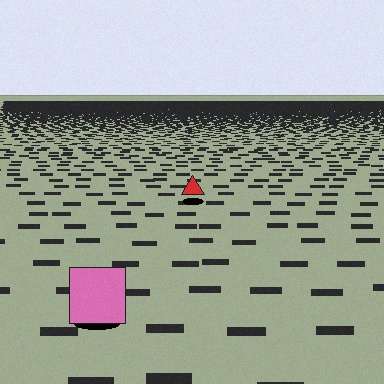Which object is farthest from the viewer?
The red triangle is farthest from the viewer. It appears smaller and the ground texture around it is denser.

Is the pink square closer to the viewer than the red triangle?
Yes. The pink square is closer — you can tell from the texture gradient: the ground texture is coarser near it.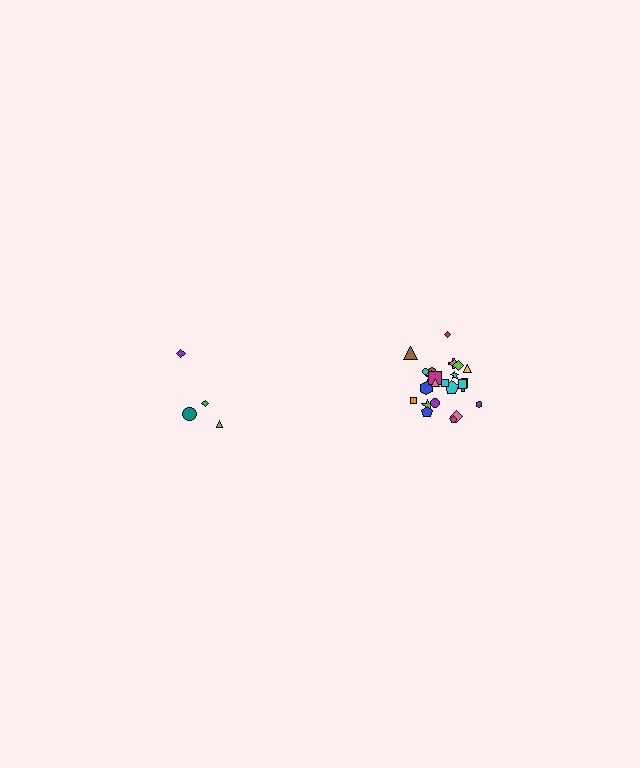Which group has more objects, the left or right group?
The right group.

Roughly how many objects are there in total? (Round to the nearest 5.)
Roughly 30 objects in total.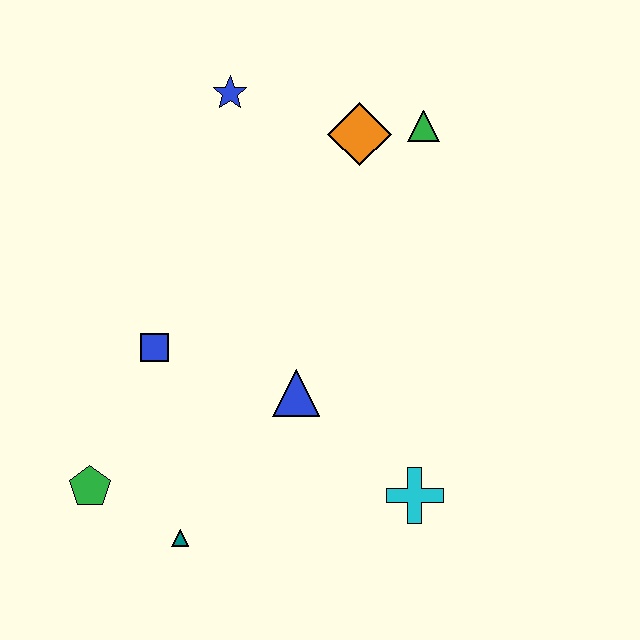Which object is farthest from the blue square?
The green triangle is farthest from the blue square.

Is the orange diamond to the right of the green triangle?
No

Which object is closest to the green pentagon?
The teal triangle is closest to the green pentagon.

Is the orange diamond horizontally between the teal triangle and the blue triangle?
No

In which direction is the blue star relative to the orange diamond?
The blue star is to the left of the orange diamond.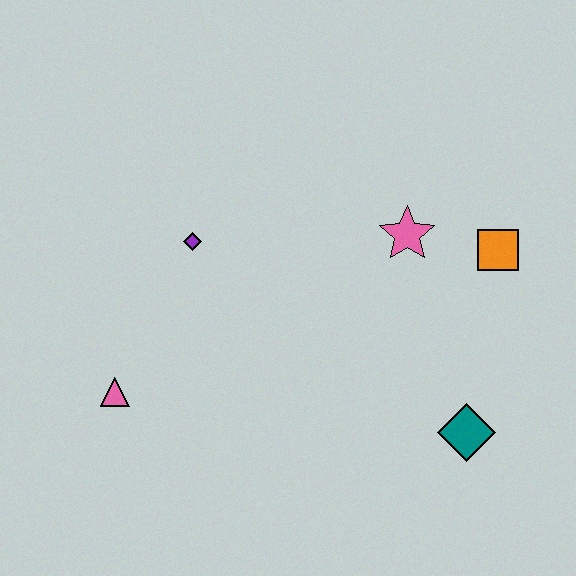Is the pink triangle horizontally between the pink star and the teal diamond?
No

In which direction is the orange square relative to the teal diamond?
The orange square is above the teal diamond.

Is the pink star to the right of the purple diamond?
Yes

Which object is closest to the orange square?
The pink star is closest to the orange square.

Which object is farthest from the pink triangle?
The orange square is farthest from the pink triangle.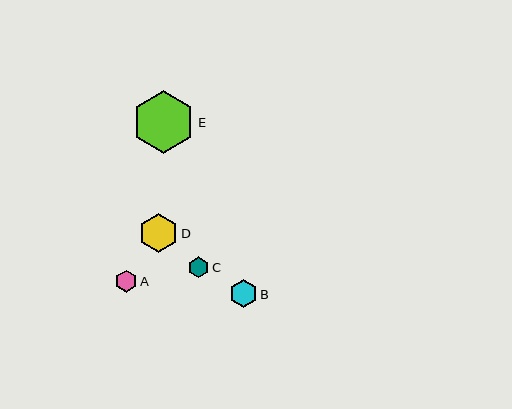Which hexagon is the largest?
Hexagon E is the largest with a size of approximately 63 pixels.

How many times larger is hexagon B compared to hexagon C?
Hexagon B is approximately 1.3 times the size of hexagon C.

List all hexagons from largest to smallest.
From largest to smallest: E, D, B, A, C.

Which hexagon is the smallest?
Hexagon C is the smallest with a size of approximately 21 pixels.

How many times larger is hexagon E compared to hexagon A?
Hexagon E is approximately 2.9 times the size of hexagon A.